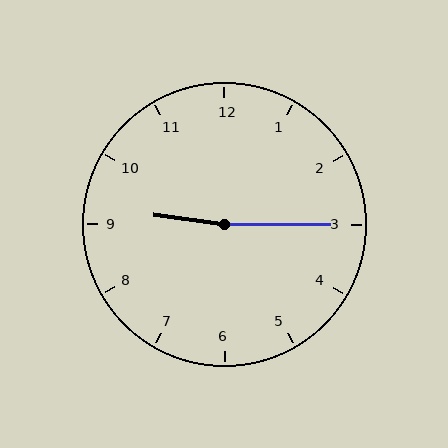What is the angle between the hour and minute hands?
Approximately 172 degrees.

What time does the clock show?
9:15.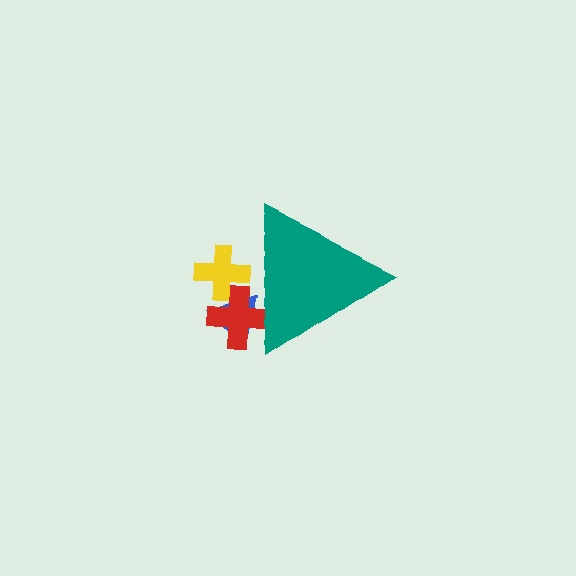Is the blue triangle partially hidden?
Yes, the blue triangle is partially hidden behind the teal triangle.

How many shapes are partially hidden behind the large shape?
3 shapes are partially hidden.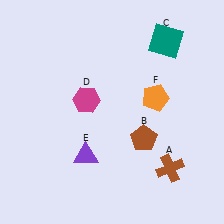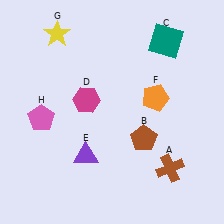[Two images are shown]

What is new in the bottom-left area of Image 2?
A pink pentagon (H) was added in the bottom-left area of Image 2.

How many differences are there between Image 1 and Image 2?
There are 2 differences between the two images.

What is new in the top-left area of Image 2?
A yellow star (G) was added in the top-left area of Image 2.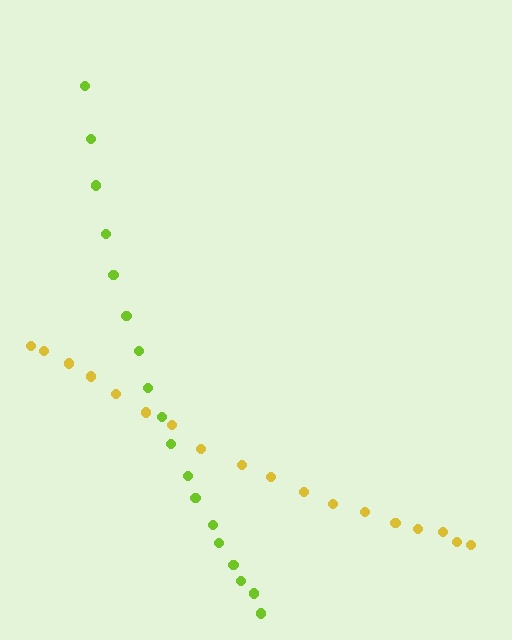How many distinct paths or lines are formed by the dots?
There are 2 distinct paths.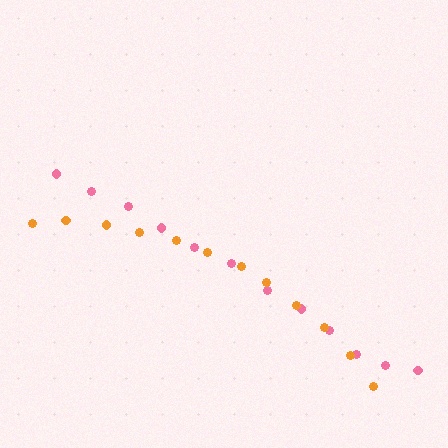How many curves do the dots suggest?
There are 2 distinct paths.